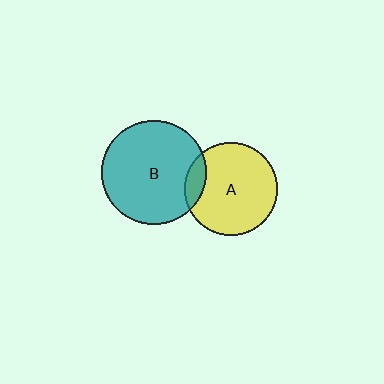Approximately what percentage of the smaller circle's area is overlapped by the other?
Approximately 10%.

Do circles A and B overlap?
Yes.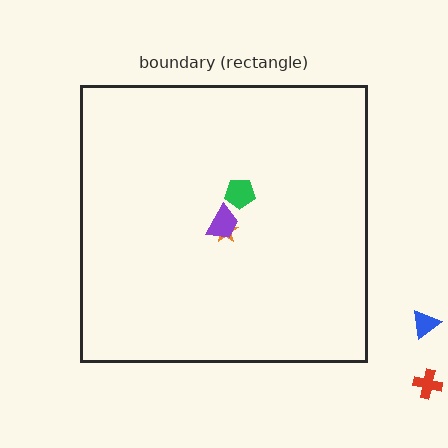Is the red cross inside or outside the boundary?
Outside.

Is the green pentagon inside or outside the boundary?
Inside.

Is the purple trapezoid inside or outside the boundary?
Inside.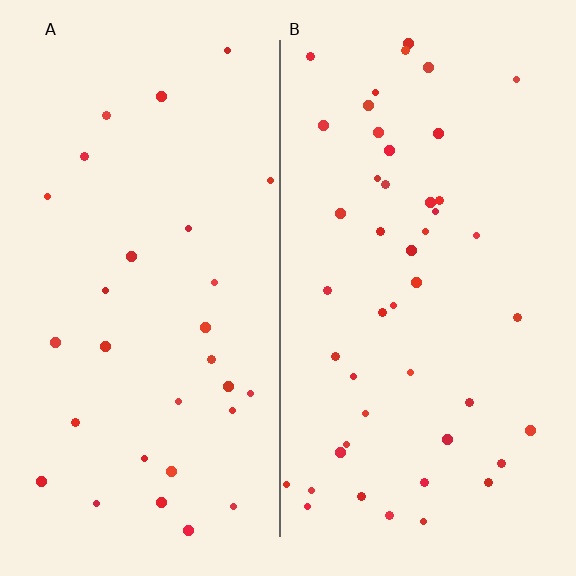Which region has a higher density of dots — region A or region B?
B (the right).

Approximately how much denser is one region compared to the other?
Approximately 1.6× — region B over region A.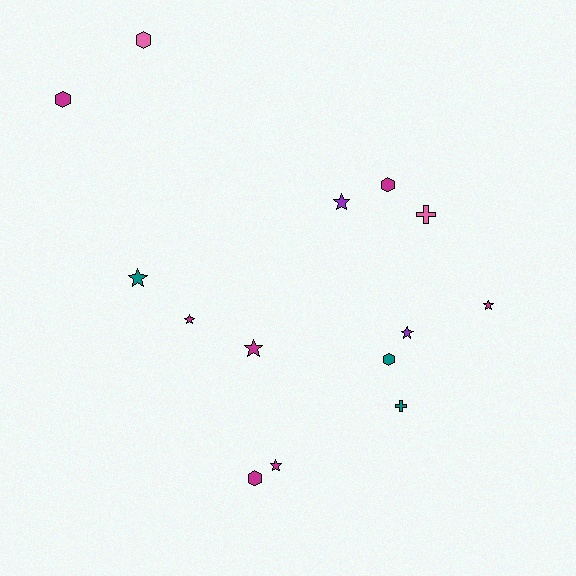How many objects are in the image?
There are 14 objects.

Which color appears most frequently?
Magenta, with 7 objects.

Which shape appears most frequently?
Star, with 7 objects.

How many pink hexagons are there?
There is 1 pink hexagon.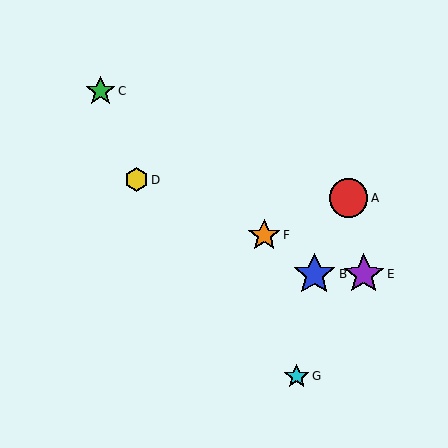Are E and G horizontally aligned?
No, E is at y≈274 and G is at y≈376.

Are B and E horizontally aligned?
Yes, both are at y≈274.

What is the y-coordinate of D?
Object D is at y≈180.